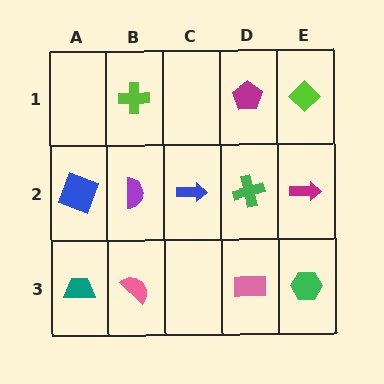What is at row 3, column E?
A green hexagon.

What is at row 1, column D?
A magenta pentagon.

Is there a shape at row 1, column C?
No, that cell is empty.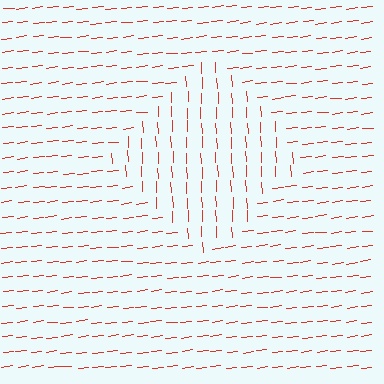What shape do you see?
I see a diamond.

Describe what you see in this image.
The image is filled with small red line segments. A diamond region in the image has lines oriented differently from the surrounding lines, creating a visible texture boundary.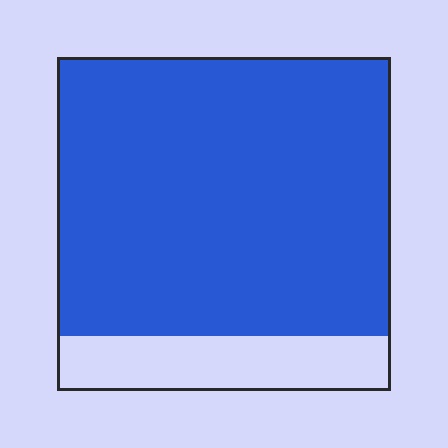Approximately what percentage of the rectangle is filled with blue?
Approximately 85%.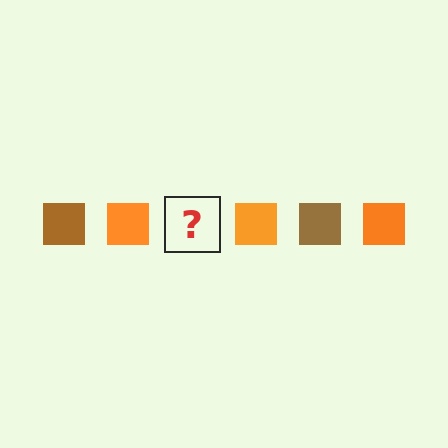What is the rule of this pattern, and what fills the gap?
The rule is that the pattern cycles through brown, orange squares. The gap should be filled with a brown square.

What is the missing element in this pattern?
The missing element is a brown square.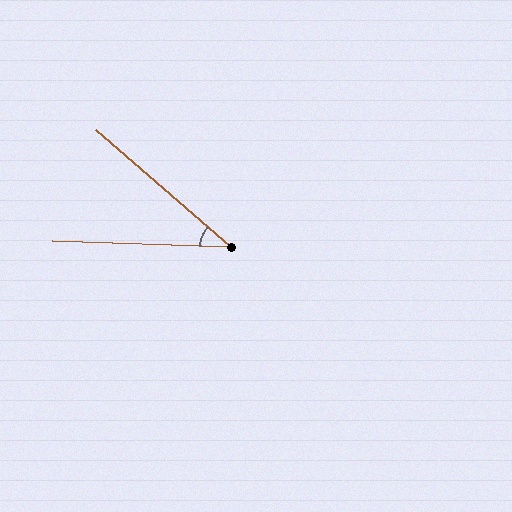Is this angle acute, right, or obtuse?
It is acute.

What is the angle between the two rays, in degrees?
Approximately 39 degrees.